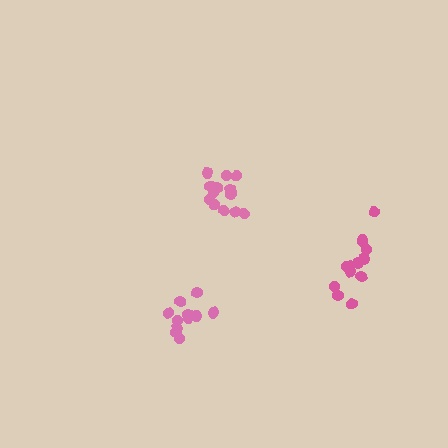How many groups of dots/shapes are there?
There are 3 groups.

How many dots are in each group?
Group 1: 13 dots, Group 2: 13 dots, Group 3: 11 dots (37 total).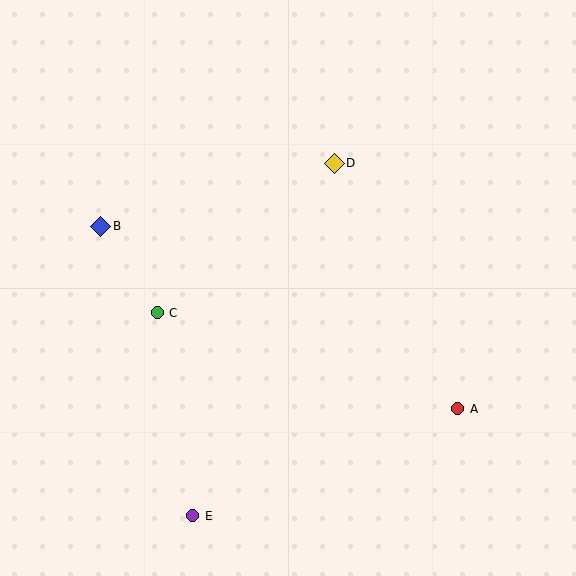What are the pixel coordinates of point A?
Point A is at (458, 409).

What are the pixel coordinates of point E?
Point E is at (193, 516).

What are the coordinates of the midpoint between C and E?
The midpoint between C and E is at (175, 414).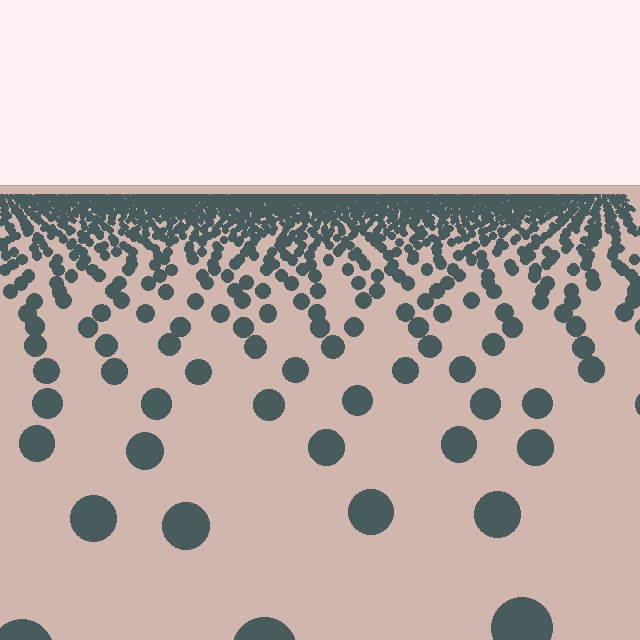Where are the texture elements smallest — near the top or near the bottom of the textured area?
Near the top.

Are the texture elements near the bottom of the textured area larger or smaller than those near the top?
Larger. Near the bottom, elements are closer to the viewer and appear at a bigger on-screen size.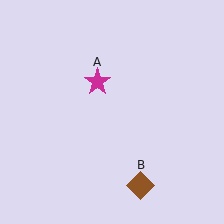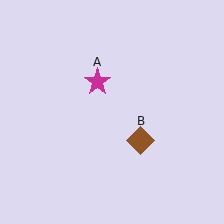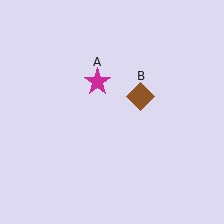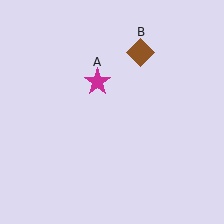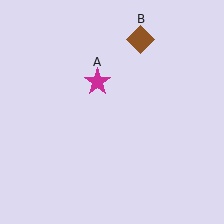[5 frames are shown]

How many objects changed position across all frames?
1 object changed position: brown diamond (object B).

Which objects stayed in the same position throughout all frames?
Magenta star (object A) remained stationary.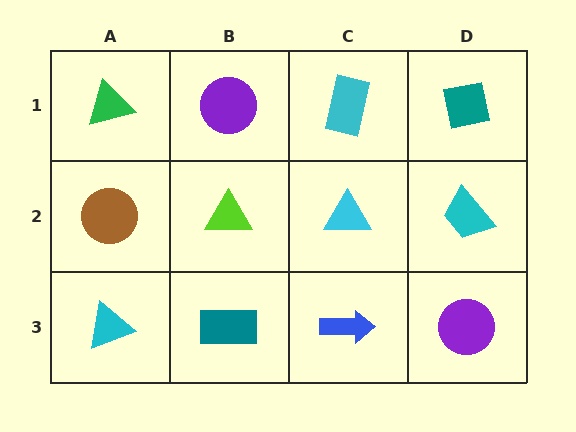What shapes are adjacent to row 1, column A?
A brown circle (row 2, column A), a purple circle (row 1, column B).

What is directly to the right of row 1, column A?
A purple circle.